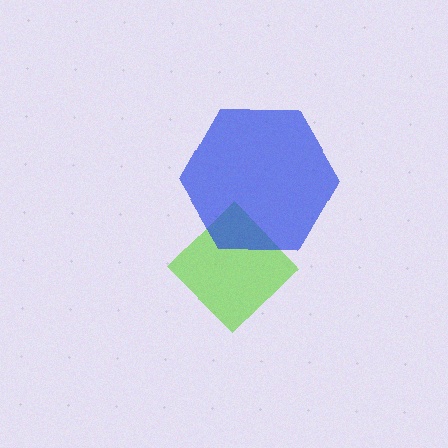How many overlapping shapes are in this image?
There are 2 overlapping shapes in the image.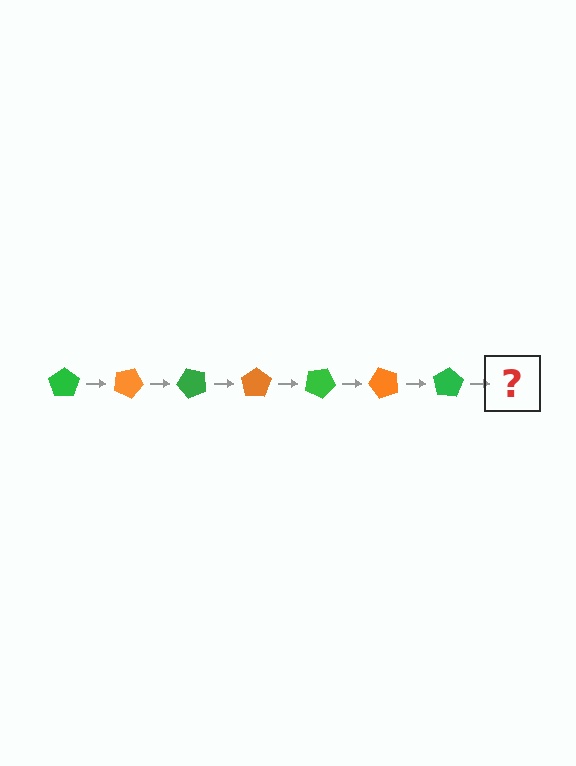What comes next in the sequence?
The next element should be an orange pentagon, rotated 175 degrees from the start.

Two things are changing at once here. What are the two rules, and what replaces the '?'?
The two rules are that it rotates 25 degrees each step and the color cycles through green and orange. The '?' should be an orange pentagon, rotated 175 degrees from the start.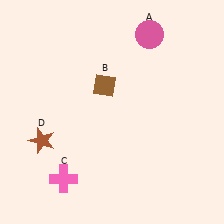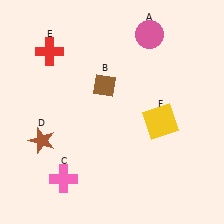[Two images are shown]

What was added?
A red cross (E), a yellow square (F) were added in Image 2.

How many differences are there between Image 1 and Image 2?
There are 2 differences between the two images.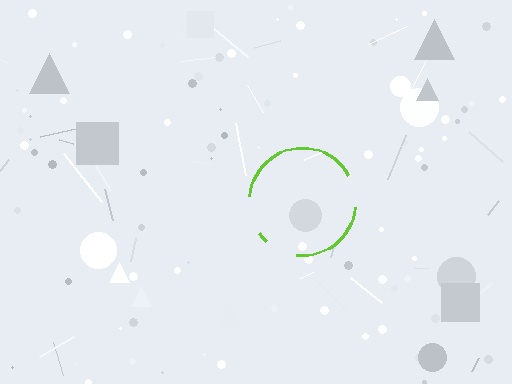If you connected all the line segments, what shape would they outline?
They would outline a circle.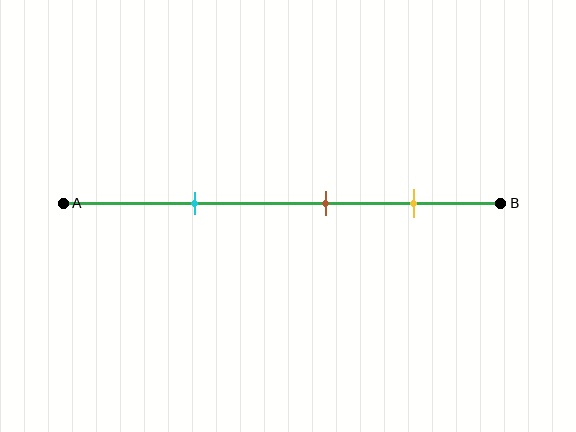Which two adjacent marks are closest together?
The brown and yellow marks are the closest adjacent pair.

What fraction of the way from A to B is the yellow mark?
The yellow mark is approximately 80% (0.8) of the way from A to B.